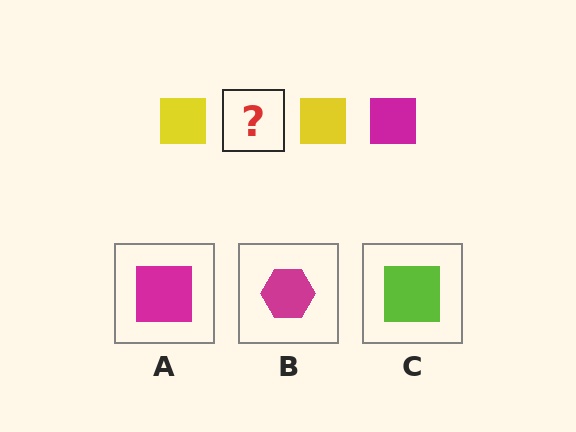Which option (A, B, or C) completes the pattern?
A.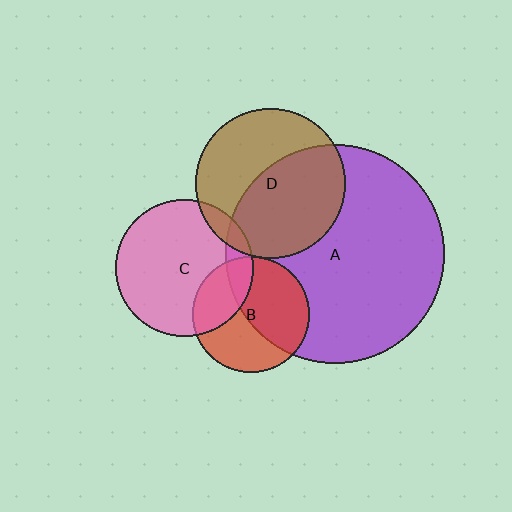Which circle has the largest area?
Circle A (purple).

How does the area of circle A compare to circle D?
Approximately 2.1 times.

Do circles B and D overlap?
Yes.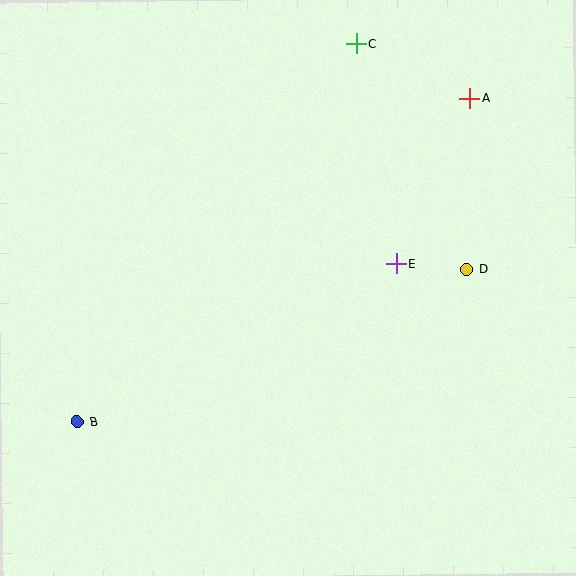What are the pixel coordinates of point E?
Point E is at (396, 263).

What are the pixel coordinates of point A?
Point A is at (470, 98).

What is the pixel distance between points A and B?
The distance between A and B is 509 pixels.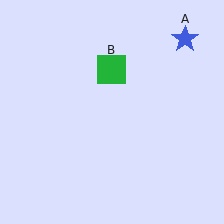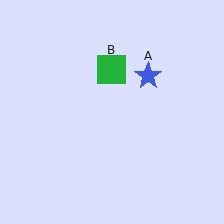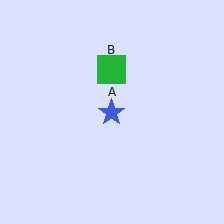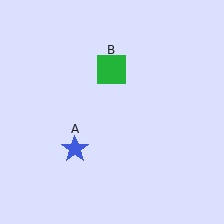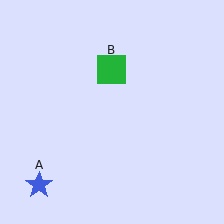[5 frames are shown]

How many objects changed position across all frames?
1 object changed position: blue star (object A).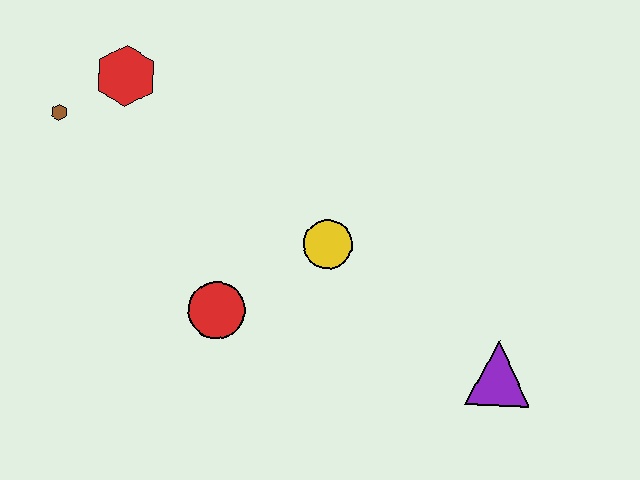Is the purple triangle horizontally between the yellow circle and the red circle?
No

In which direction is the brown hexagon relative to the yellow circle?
The brown hexagon is to the left of the yellow circle.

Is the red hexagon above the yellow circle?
Yes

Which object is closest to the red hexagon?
The brown hexagon is closest to the red hexagon.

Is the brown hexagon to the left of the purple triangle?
Yes